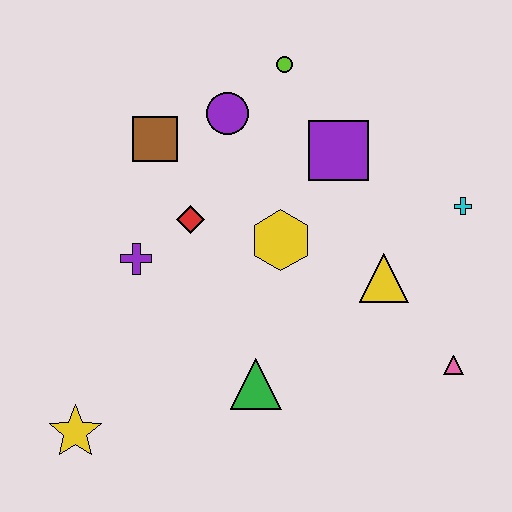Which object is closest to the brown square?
The purple circle is closest to the brown square.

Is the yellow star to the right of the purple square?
No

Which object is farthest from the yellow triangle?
The yellow star is farthest from the yellow triangle.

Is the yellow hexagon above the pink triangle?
Yes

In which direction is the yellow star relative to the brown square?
The yellow star is below the brown square.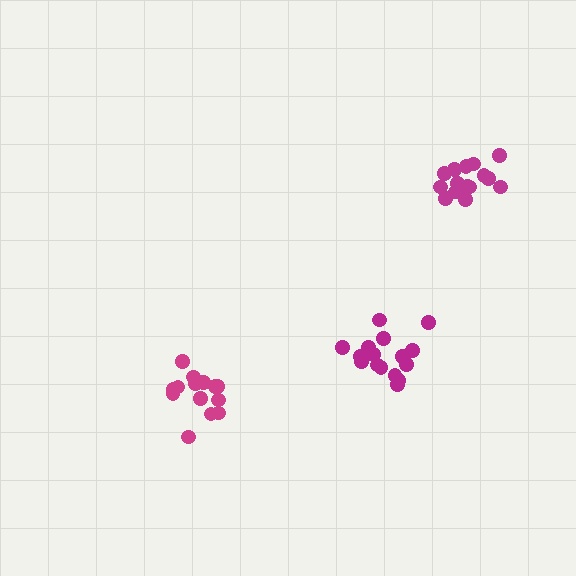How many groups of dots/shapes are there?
There are 3 groups.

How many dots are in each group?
Group 1: 17 dots, Group 2: 14 dots, Group 3: 15 dots (46 total).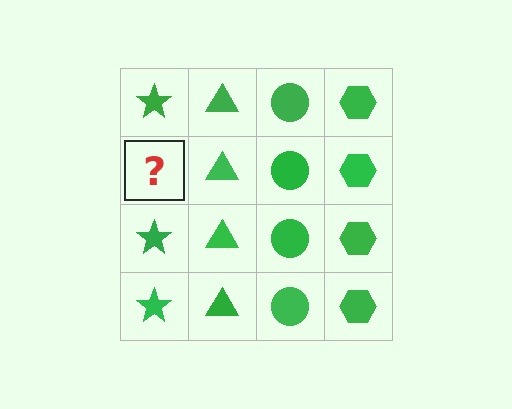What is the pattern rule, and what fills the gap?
The rule is that each column has a consistent shape. The gap should be filled with a green star.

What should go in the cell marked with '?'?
The missing cell should contain a green star.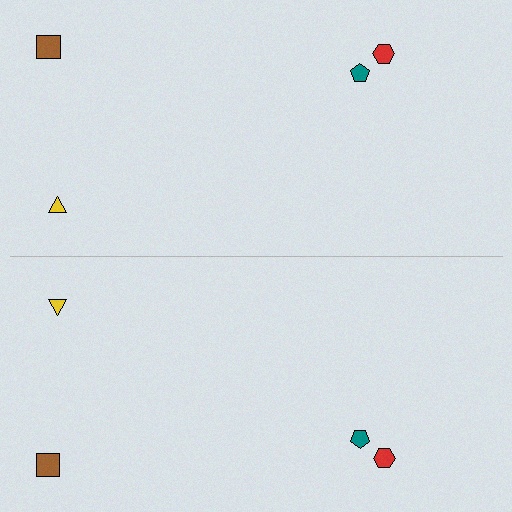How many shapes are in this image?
There are 8 shapes in this image.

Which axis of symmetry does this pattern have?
The pattern has a horizontal axis of symmetry running through the center of the image.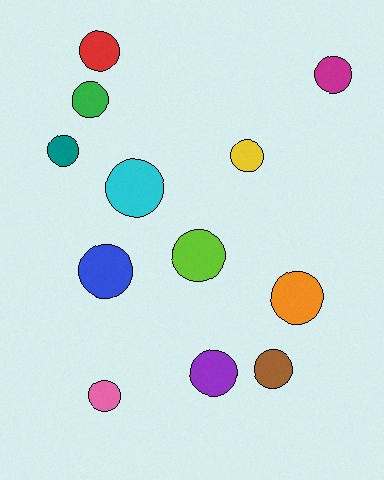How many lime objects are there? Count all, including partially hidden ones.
There is 1 lime object.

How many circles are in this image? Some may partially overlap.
There are 12 circles.